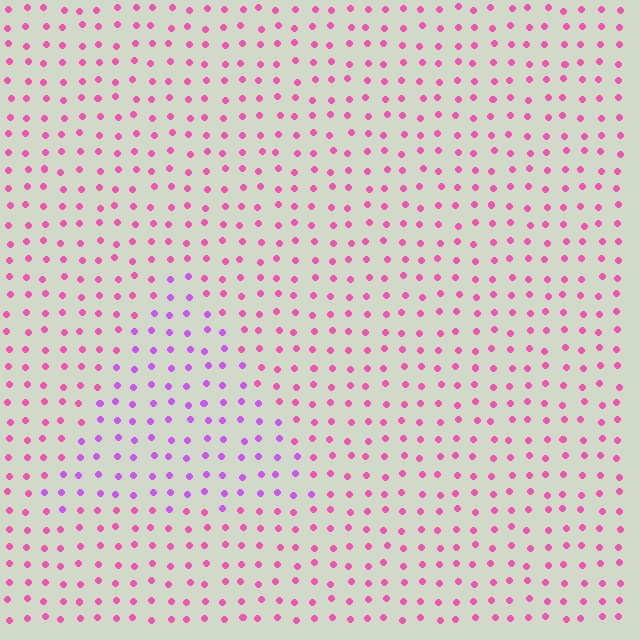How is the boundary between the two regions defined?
The boundary is defined purely by a slight shift in hue (about 38 degrees). Spacing, size, and orientation are identical on both sides.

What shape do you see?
I see a triangle.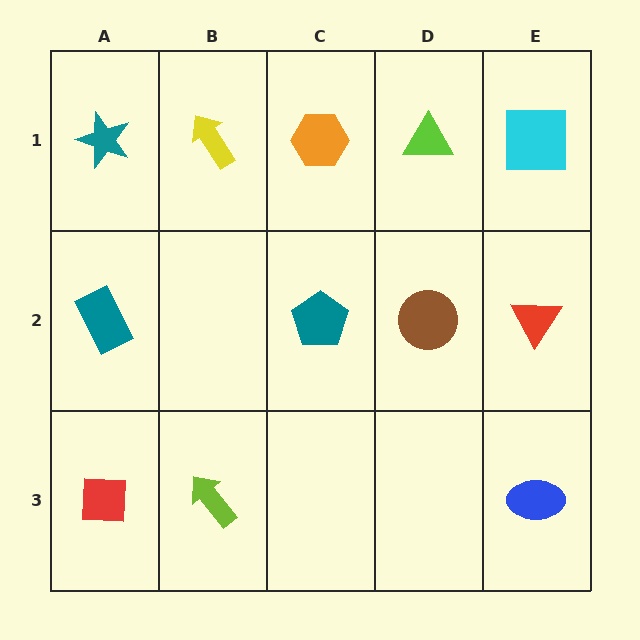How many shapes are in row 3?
3 shapes.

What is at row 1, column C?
An orange hexagon.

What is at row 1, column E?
A cyan square.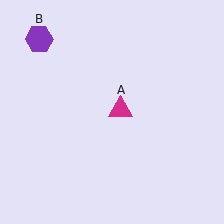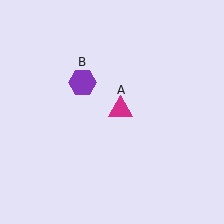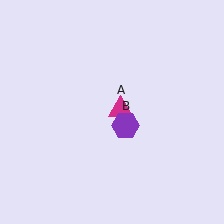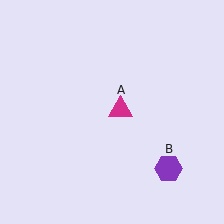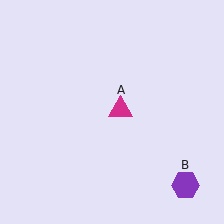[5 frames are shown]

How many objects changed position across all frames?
1 object changed position: purple hexagon (object B).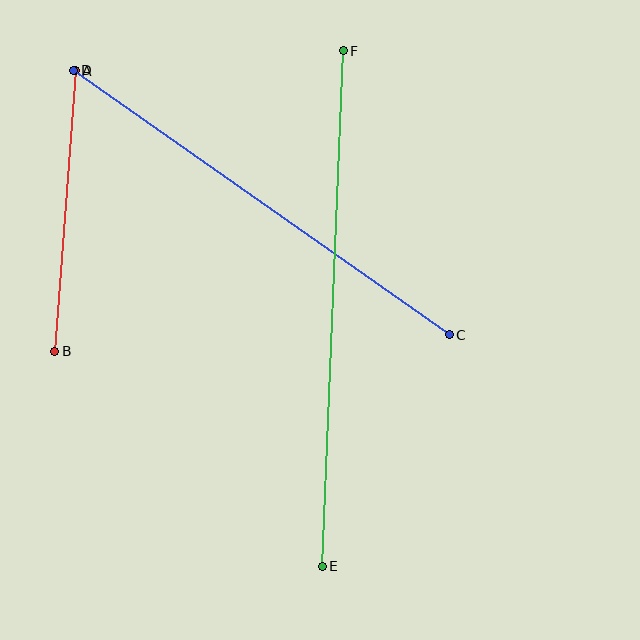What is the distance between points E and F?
The distance is approximately 516 pixels.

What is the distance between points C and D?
The distance is approximately 459 pixels.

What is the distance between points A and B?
The distance is approximately 281 pixels.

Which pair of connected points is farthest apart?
Points E and F are farthest apart.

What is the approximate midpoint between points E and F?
The midpoint is at approximately (333, 308) pixels.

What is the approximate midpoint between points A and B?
The midpoint is at approximately (65, 211) pixels.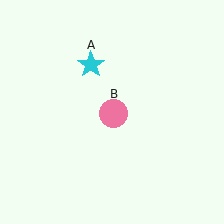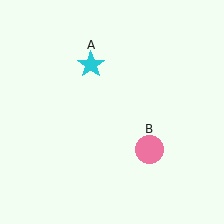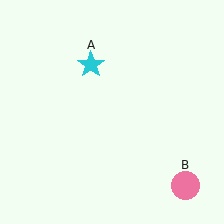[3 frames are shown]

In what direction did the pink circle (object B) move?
The pink circle (object B) moved down and to the right.